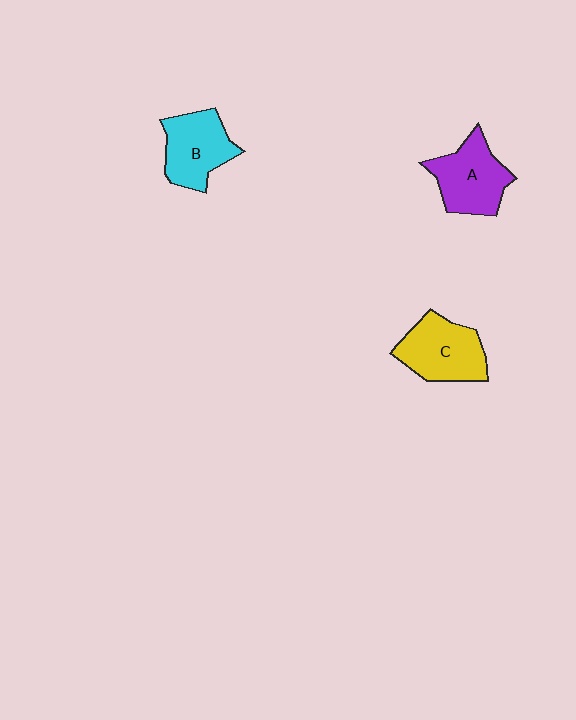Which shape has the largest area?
Shape C (yellow).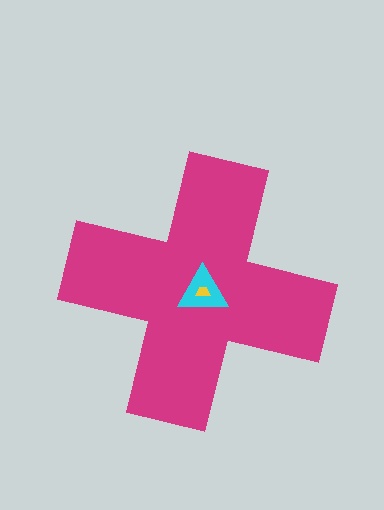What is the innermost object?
The yellow trapezoid.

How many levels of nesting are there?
3.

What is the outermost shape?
The magenta cross.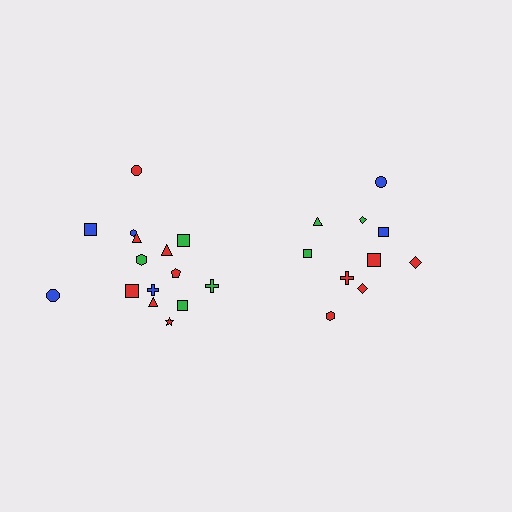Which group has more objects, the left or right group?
The left group.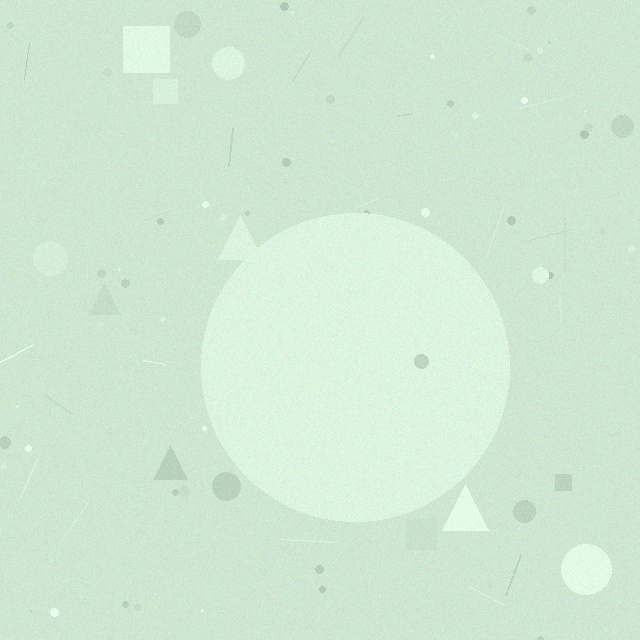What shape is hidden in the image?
A circle is hidden in the image.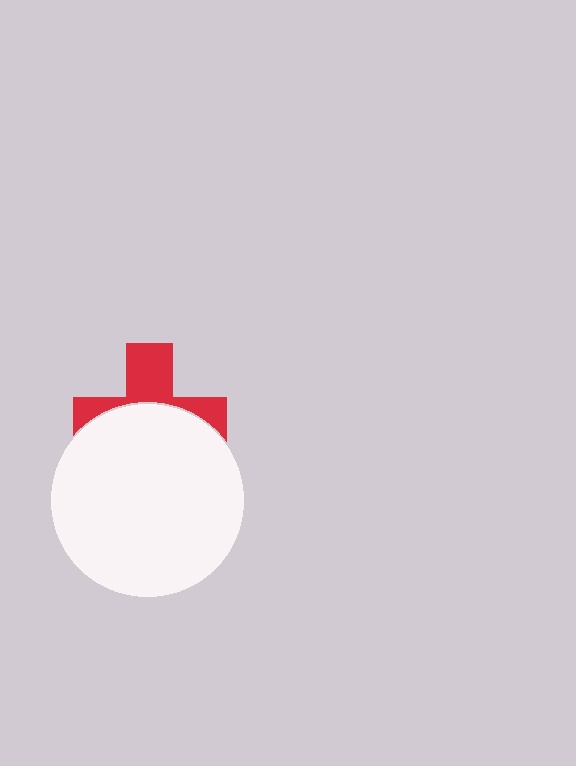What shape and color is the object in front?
The object in front is a white circle.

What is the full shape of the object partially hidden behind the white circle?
The partially hidden object is a red cross.